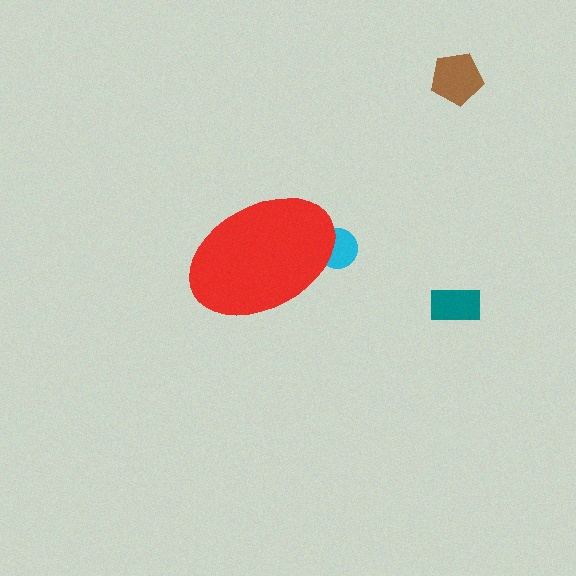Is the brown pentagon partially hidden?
No, the brown pentagon is fully visible.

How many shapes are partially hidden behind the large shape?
1 shape is partially hidden.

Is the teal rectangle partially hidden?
No, the teal rectangle is fully visible.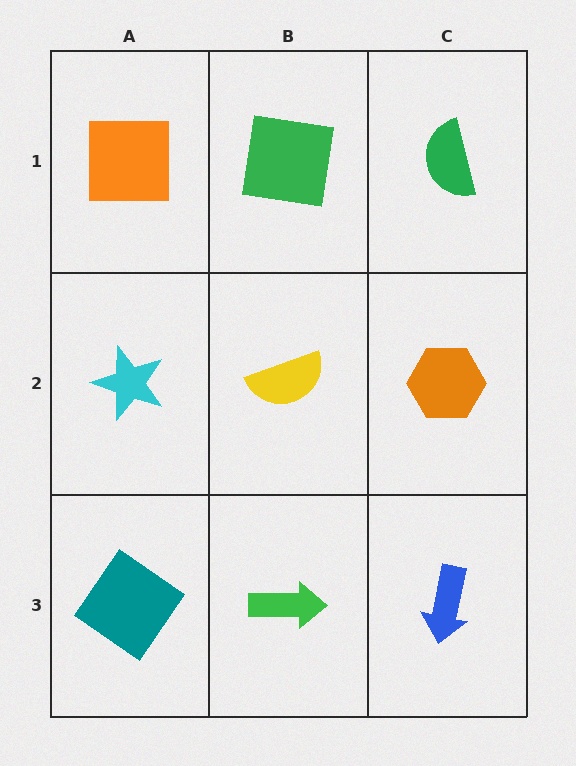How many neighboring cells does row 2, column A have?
3.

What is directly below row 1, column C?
An orange hexagon.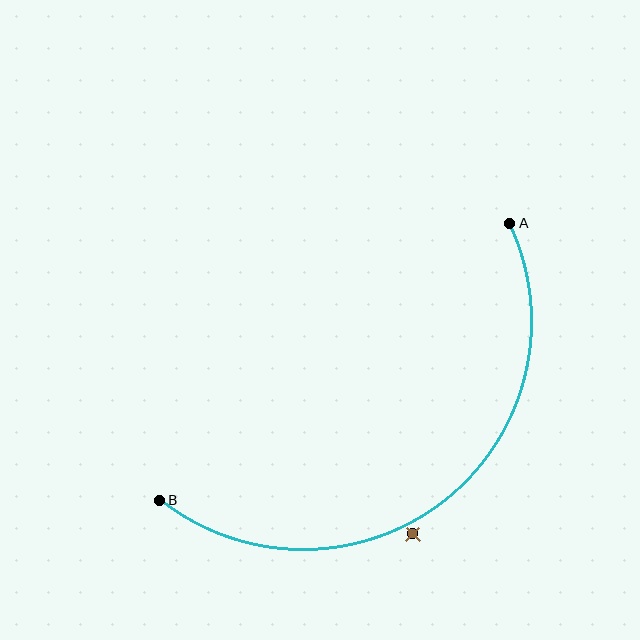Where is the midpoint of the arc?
The arc midpoint is the point on the curve farthest from the straight line joining A and B. It sits below and to the right of that line.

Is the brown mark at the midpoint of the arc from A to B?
No — the brown mark does not lie on the arc at all. It sits slightly outside the curve.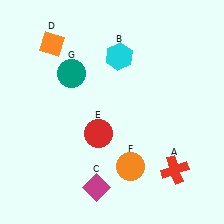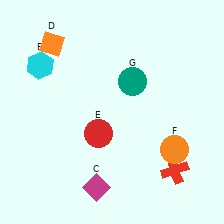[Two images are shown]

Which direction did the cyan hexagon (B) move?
The cyan hexagon (B) moved left.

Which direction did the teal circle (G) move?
The teal circle (G) moved right.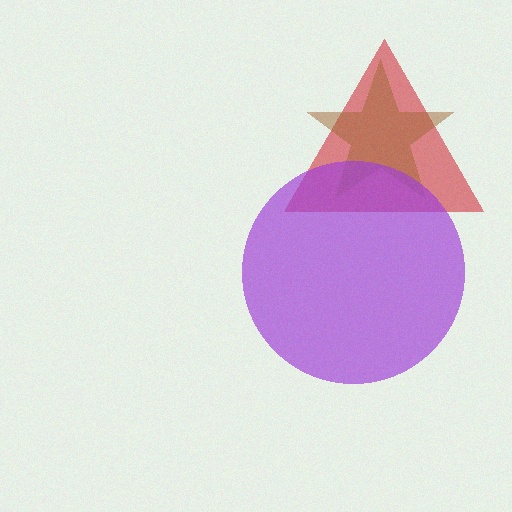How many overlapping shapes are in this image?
There are 3 overlapping shapes in the image.